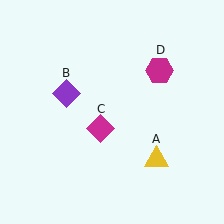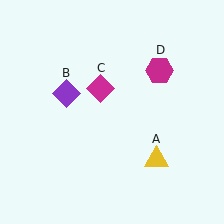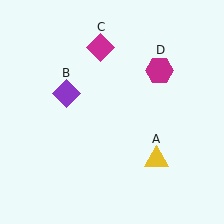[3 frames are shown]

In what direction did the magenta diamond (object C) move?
The magenta diamond (object C) moved up.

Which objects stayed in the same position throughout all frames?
Yellow triangle (object A) and purple diamond (object B) and magenta hexagon (object D) remained stationary.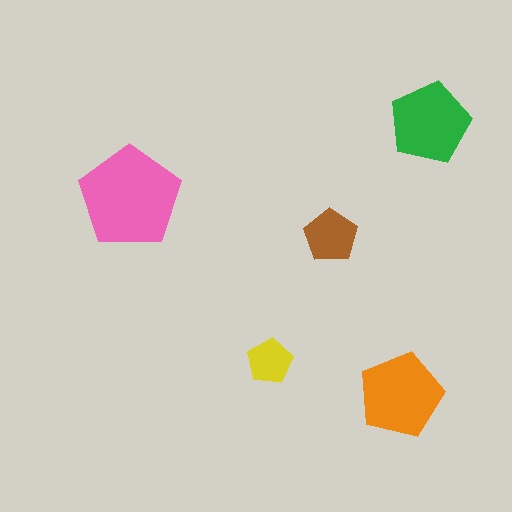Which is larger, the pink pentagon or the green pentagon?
The pink one.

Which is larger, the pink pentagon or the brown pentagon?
The pink one.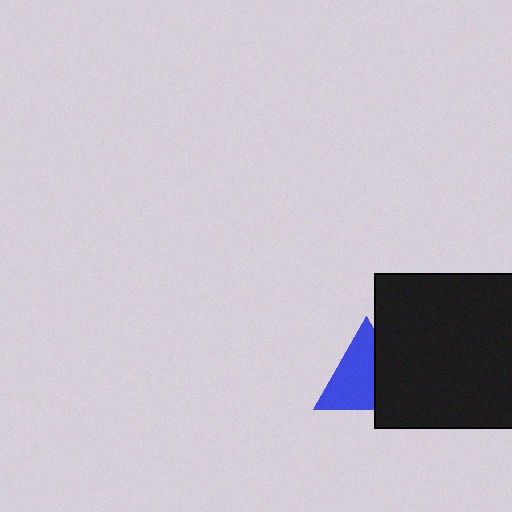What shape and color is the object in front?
The object in front is a black square.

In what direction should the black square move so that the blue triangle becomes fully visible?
The black square should move right. That is the shortest direction to clear the overlap and leave the blue triangle fully visible.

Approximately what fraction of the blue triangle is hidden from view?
Roughly 38% of the blue triangle is hidden behind the black square.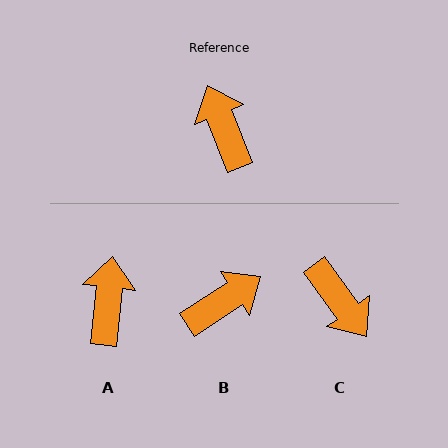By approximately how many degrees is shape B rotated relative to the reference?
Approximately 78 degrees clockwise.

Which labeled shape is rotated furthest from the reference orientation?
C, about 166 degrees away.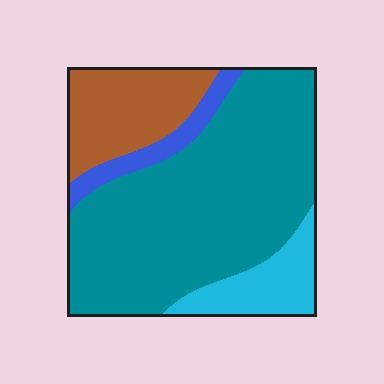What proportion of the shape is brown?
Brown takes up between a sixth and a third of the shape.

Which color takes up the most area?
Teal, at roughly 65%.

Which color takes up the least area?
Blue, at roughly 5%.